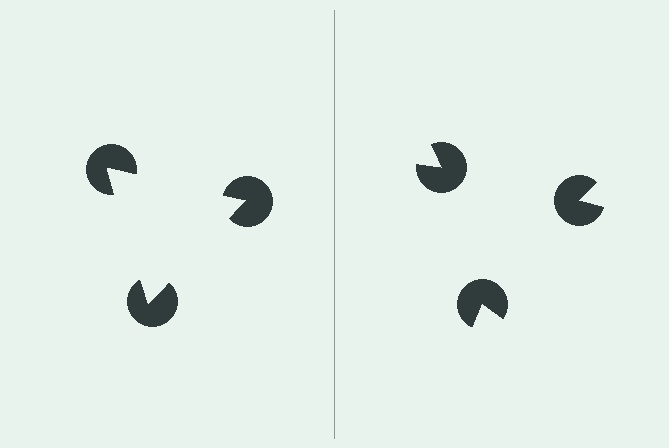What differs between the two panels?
The pac-man discs are positioned identically on both sides; only the wedge orientations differ. On the left they align to a triangle; on the right they are misaligned.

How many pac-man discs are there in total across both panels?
6 — 3 on each side.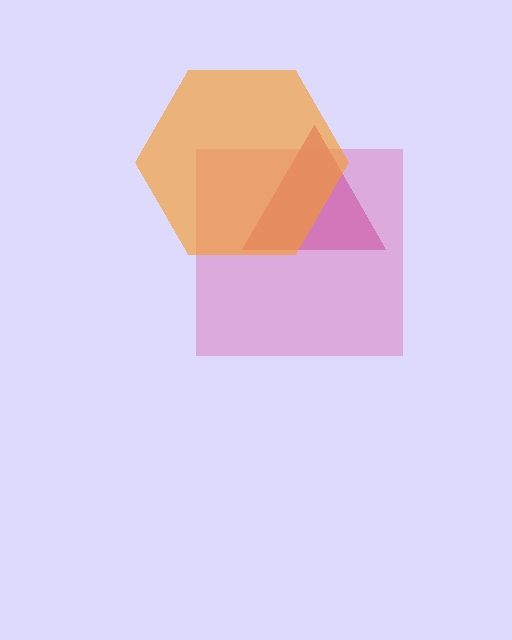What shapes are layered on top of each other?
The layered shapes are: a magenta triangle, a pink square, an orange hexagon.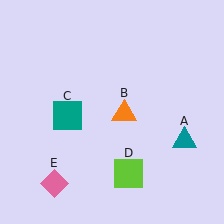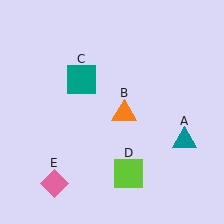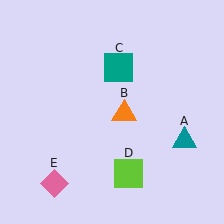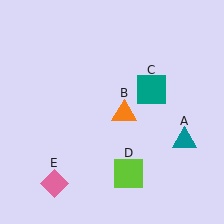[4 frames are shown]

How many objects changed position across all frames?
1 object changed position: teal square (object C).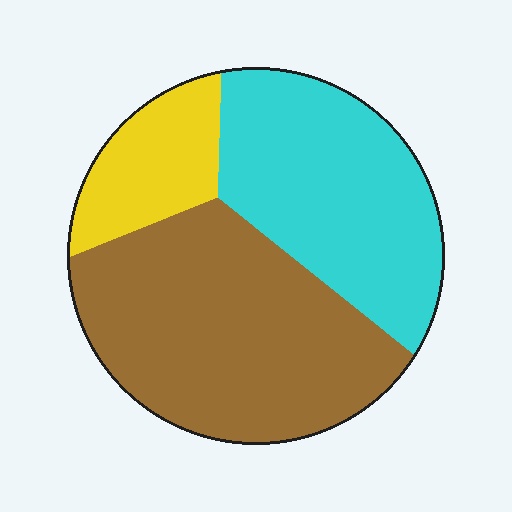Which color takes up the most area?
Brown, at roughly 50%.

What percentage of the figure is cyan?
Cyan takes up between a quarter and a half of the figure.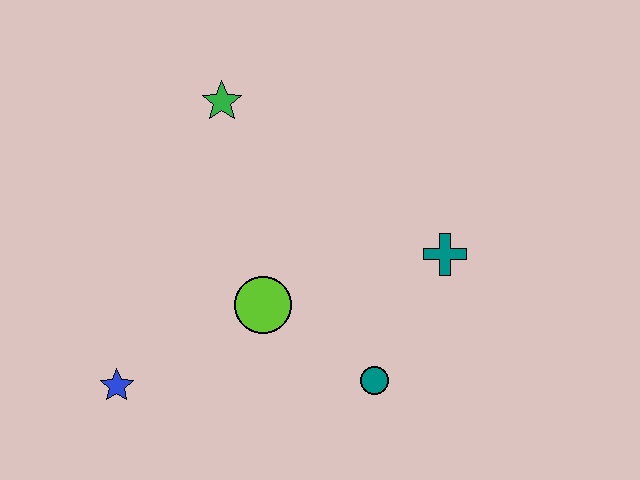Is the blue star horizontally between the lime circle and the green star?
No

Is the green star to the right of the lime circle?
No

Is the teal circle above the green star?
No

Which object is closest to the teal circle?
The lime circle is closest to the teal circle.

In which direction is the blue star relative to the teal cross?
The blue star is to the left of the teal cross.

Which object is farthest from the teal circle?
The green star is farthest from the teal circle.